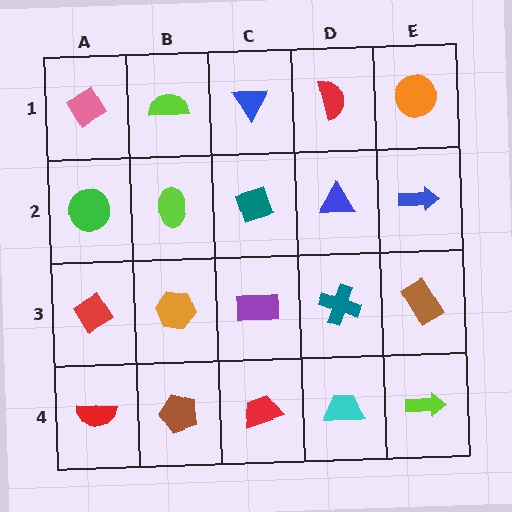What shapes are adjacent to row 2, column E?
An orange circle (row 1, column E), a brown rectangle (row 3, column E), a blue triangle (row 2, column D).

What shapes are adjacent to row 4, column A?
A red diamond (row 3, column A), a brown pentagon (row 4, column B).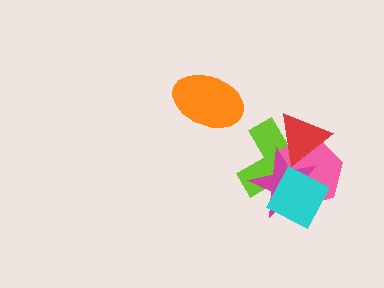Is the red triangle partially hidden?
No, no other shape covers it.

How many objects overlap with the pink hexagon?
4 objects overlap with the pink hexagon.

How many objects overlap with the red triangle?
3 objects overlap with the red triangle.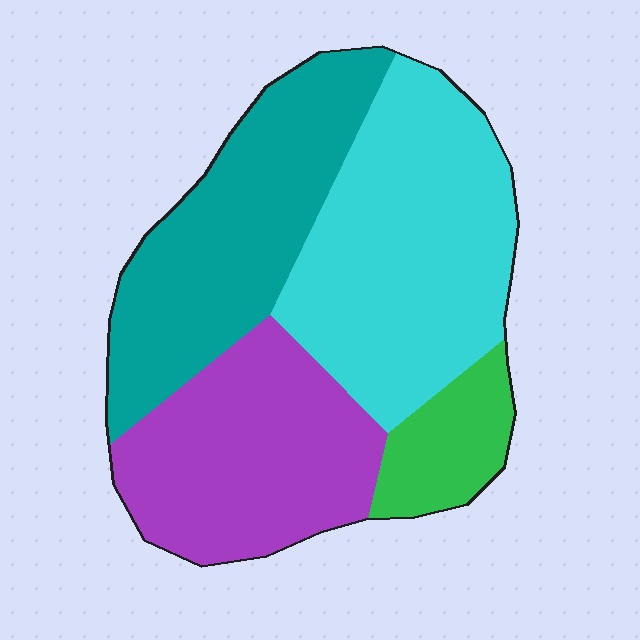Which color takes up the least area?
Green, at roughly 10%.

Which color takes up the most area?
Cyan, at roughly 35%.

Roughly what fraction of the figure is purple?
Purple covers about 25% of the figure.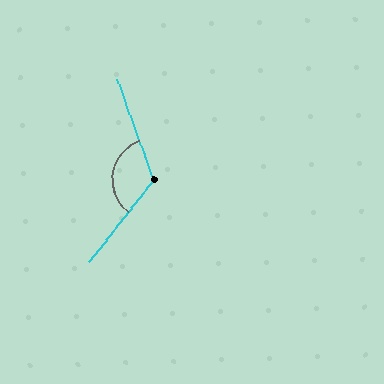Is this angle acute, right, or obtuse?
It is obtuse.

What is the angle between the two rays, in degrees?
Approximately 122 degrees.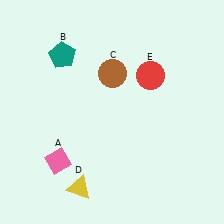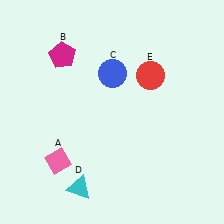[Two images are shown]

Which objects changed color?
B changed from teal to magenta. C changed from brown to blue. D changed from yellow to cyan.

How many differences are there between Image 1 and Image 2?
There are 3 differences between the two images.